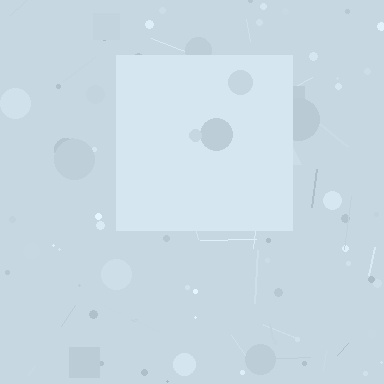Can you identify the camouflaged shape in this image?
The camouflaged shape is a square.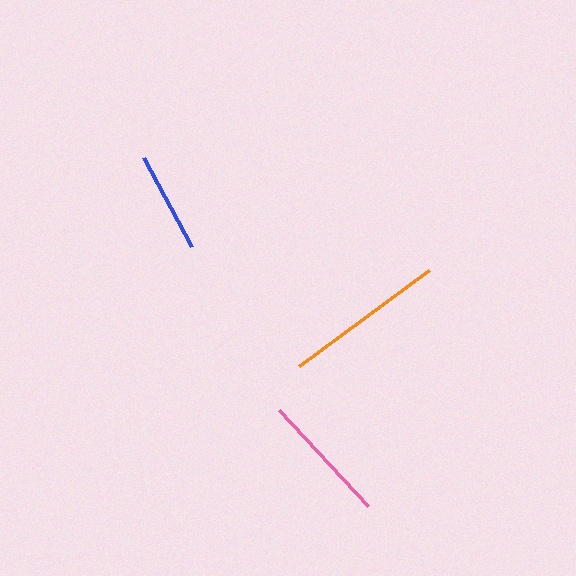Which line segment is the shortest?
The blue line is the shortest at approximately 101 pixels.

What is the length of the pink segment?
The pink segment is approximately 131 pixels long.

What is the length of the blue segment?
The blue segment is approximately 101 pixels long.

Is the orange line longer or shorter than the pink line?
The orange line is longer than the pink line.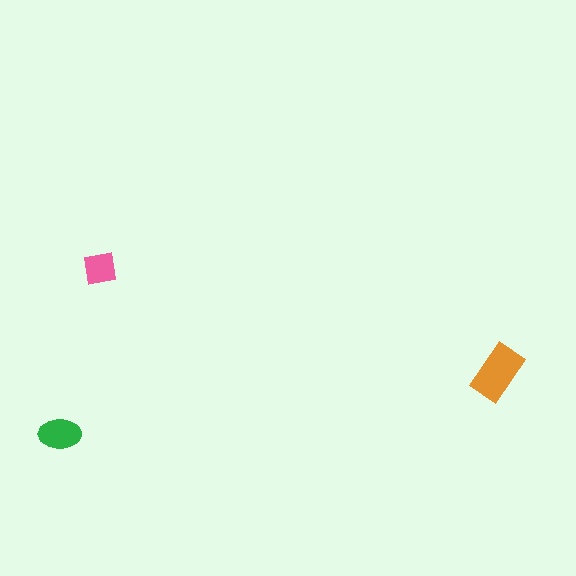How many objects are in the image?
There are 3 objects in the image.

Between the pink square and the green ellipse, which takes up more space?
The green ellipse.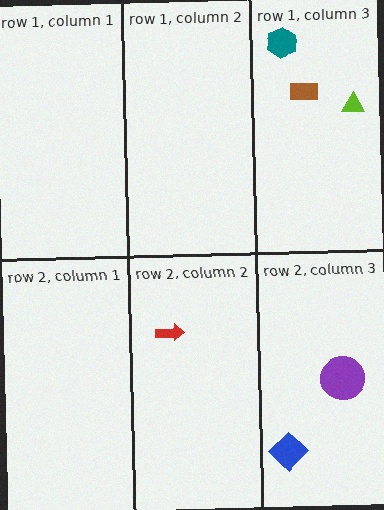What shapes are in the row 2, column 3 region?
The purple circle, the blue diamond.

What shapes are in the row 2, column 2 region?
The red arrow.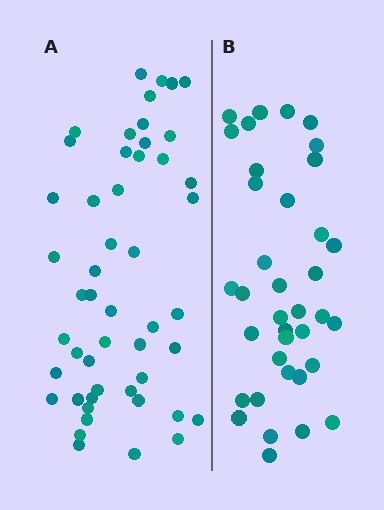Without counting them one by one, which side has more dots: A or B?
Region A (the left region) has more dots.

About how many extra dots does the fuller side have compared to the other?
Region A has approximately 15 more dots than region B.